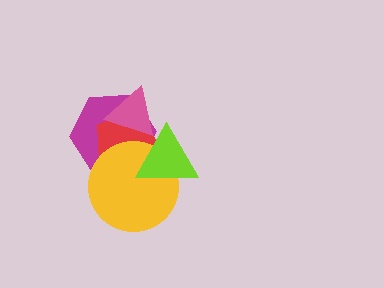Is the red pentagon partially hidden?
Yes, it is partially covered by another shape.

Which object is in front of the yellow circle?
The lime triangle is in front of the yellow circle.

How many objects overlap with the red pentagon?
4 objects overlap with the red pentagon.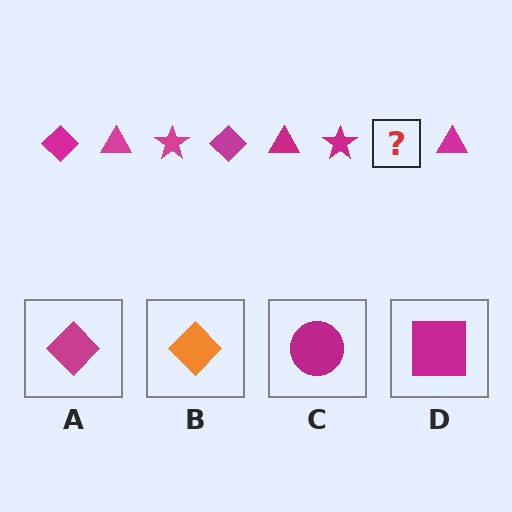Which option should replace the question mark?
Option A.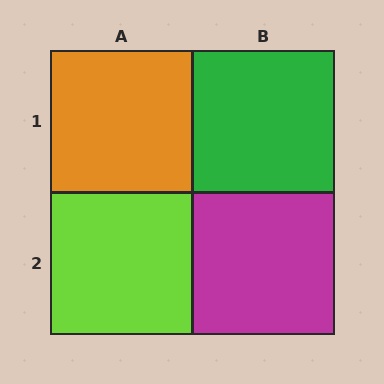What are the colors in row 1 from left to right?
Orange, green.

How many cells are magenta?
1 cell is magenta.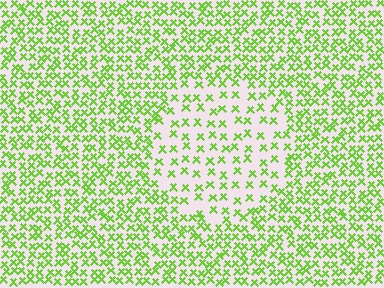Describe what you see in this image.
The image contains small lime elements arranged at two different densities. A circle-shaped region is visible where the elements are less densely packed than the surrounding area.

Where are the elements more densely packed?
The elements are more densely packed outside the circle boundary.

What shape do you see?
I see a circle.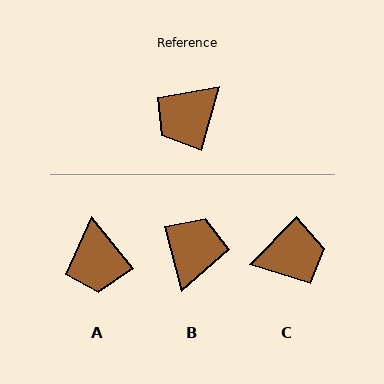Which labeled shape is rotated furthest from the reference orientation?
C, about 152 degrees away.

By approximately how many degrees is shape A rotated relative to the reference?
Approximately 55 degrees counter-clockwise.